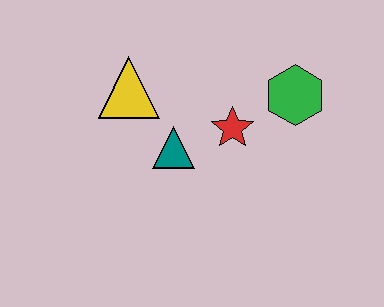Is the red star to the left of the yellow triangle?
No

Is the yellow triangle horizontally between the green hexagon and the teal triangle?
No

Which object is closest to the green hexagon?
The red star is closest to the green hexagon.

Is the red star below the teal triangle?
No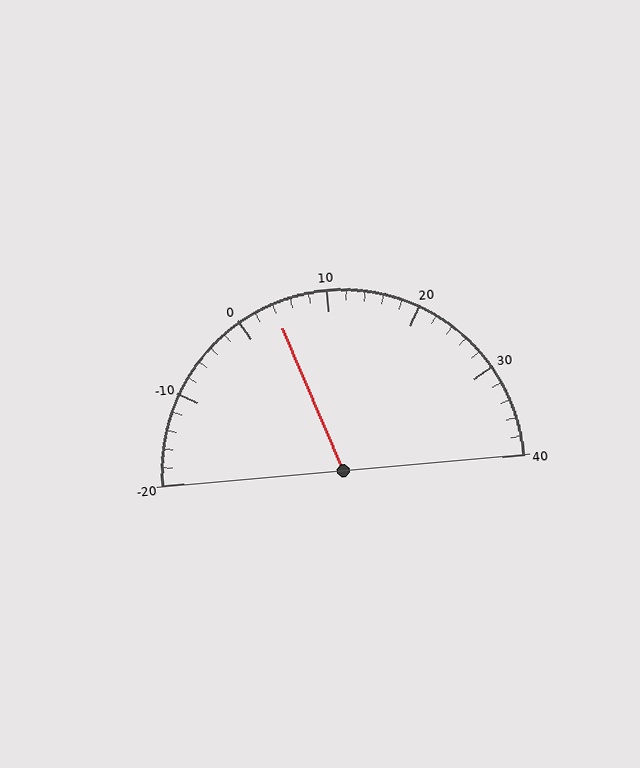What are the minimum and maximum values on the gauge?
The gauge ranges from -20 to 40.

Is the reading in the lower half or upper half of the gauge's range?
The reading is in the lower half of the range (-20 to 40).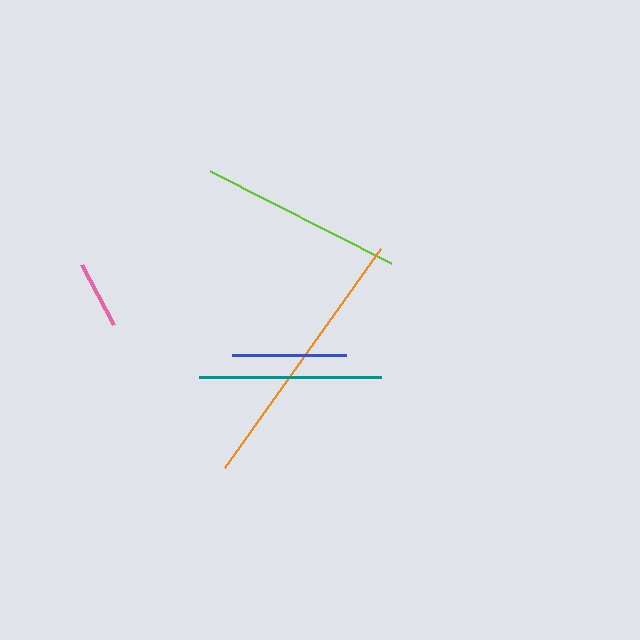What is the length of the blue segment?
The blue segment is approximately 114 pixels long.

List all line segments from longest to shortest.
From longest to shortest: orange, lime, teal, blue, pink.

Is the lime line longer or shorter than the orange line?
The orange line is longer than the lime line.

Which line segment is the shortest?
The pink line is the shortest at approximately 68 pixels.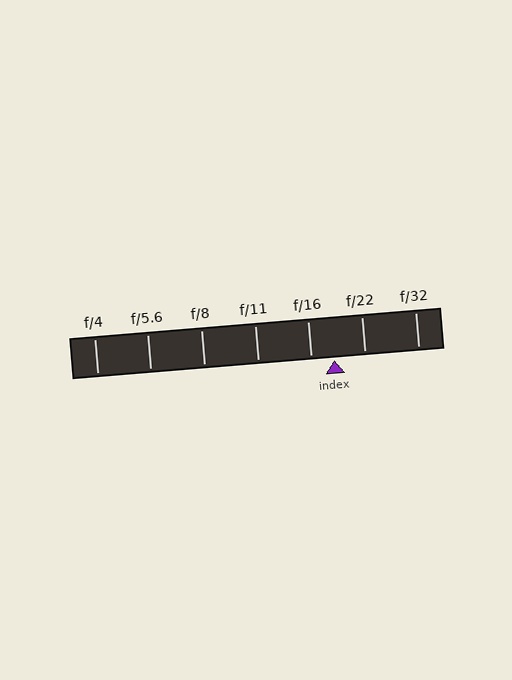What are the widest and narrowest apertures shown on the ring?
The widest aperture shown is f/4 and the narrowest is f/32.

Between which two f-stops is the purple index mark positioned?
The index mark is between f/16 and f/22.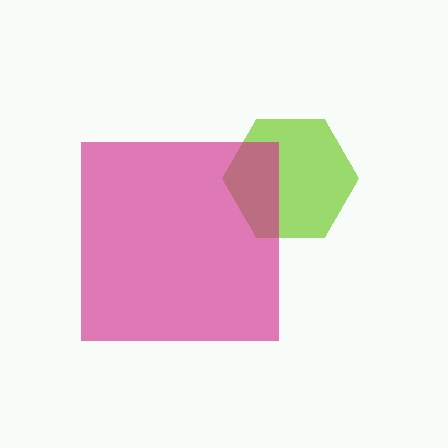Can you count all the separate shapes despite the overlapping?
Yes, there are 2 separate shapes.